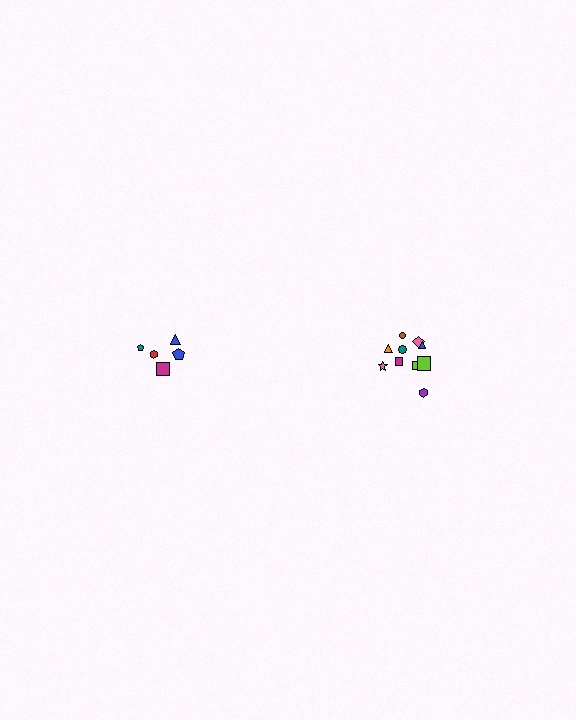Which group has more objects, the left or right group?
The right group.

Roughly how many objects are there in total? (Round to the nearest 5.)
Roughly 15 objects in total.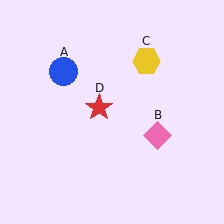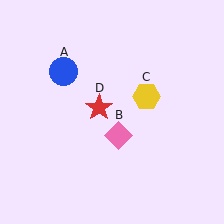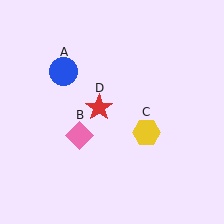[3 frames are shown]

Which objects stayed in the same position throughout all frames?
Blue circle (object A) and red star (object D) remained stationary.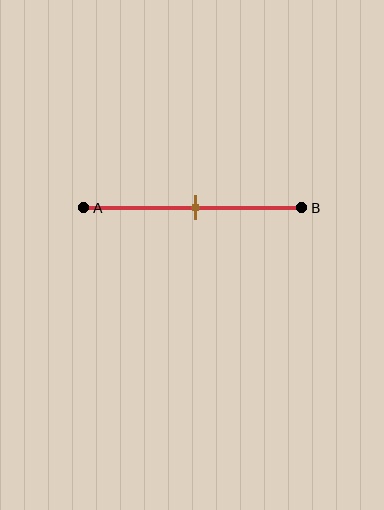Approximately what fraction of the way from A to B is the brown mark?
The brown mark is approximately 50% of the way from A to B.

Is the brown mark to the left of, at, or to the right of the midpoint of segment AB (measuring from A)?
The brown mark is approximately at the midpoint of segment AB.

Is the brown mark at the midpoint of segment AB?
Yes, the mark is approximately at the midpoint.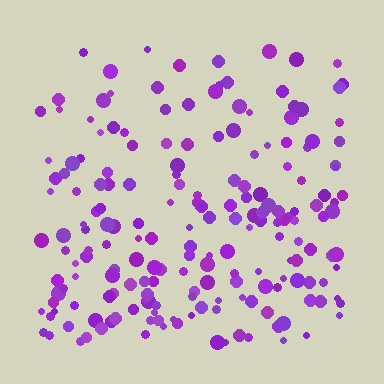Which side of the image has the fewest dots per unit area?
The top.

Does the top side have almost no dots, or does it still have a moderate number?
Still a moderate number, just noticeably fewer than the bottom.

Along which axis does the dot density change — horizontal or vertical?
Vertical.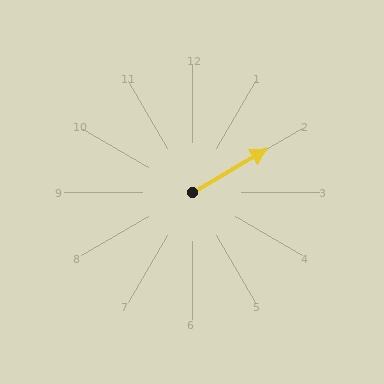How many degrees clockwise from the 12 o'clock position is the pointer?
Approximately 60 degrees.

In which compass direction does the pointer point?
Northeast.